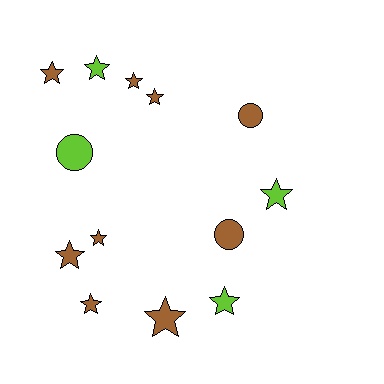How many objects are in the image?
There are 13 objects.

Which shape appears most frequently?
Star, with 10 objects.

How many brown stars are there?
There are 7 brown stars.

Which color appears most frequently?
Brown, with 9 objects.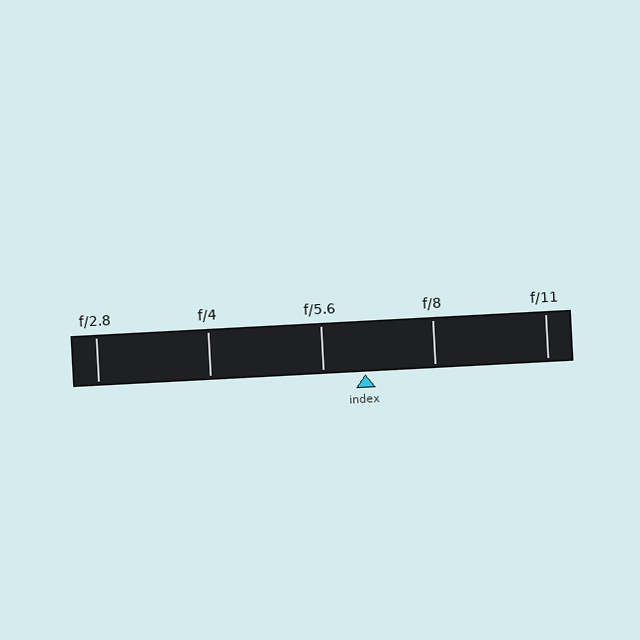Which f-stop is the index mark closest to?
The index mark is closest to f/5.6.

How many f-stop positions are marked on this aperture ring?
There are 5 f-stop positions marked.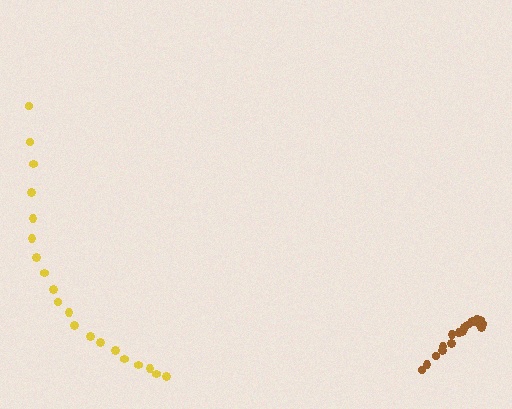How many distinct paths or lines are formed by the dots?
There are 2 distinct paths.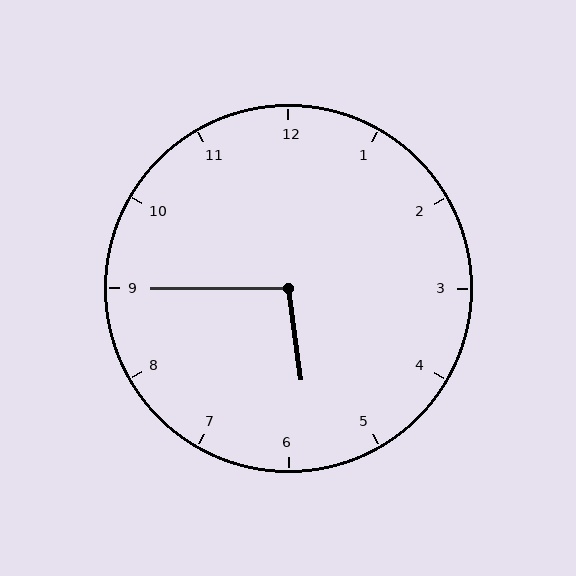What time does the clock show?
5:45.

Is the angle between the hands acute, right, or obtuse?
It is obtuse.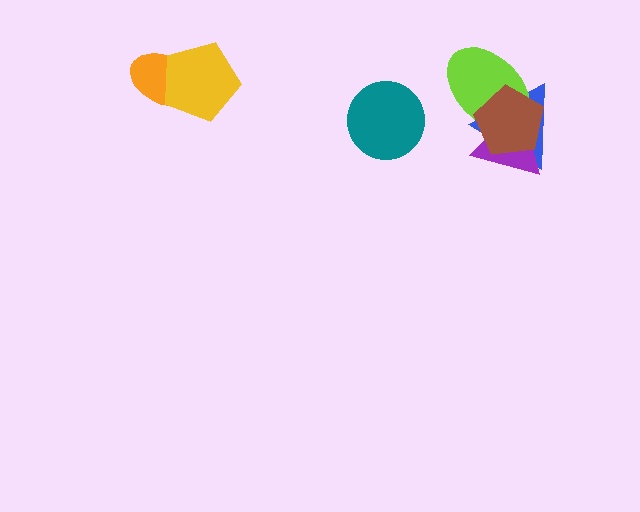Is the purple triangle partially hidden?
Yes, it is partially covered by another shape.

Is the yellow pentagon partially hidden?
No, no other shape covers it.